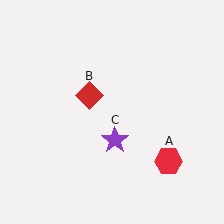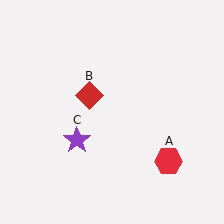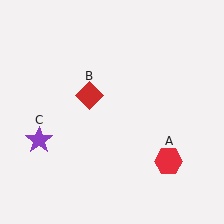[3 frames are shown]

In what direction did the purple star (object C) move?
The purple star (object C) moved left.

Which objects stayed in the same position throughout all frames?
Red hexagon (object A) and red diamond (object B) remained stationary.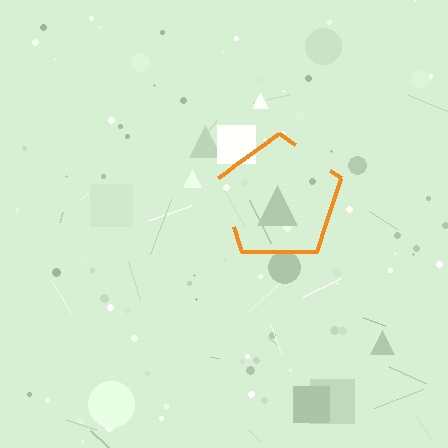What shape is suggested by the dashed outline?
The dashed outline suggests a pentagon.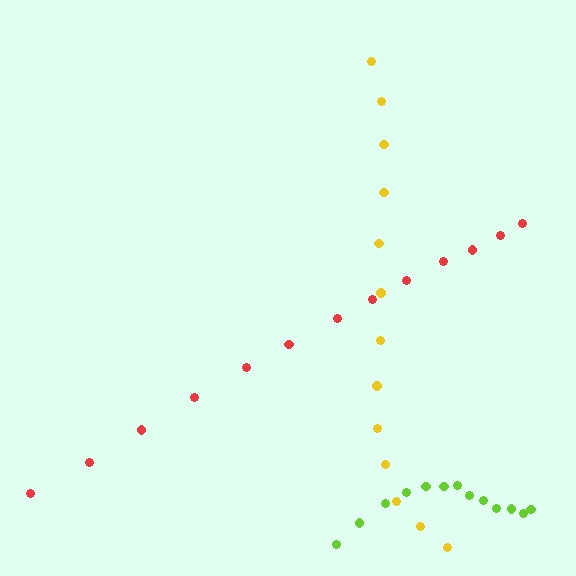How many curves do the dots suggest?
There are 3 distinct paths.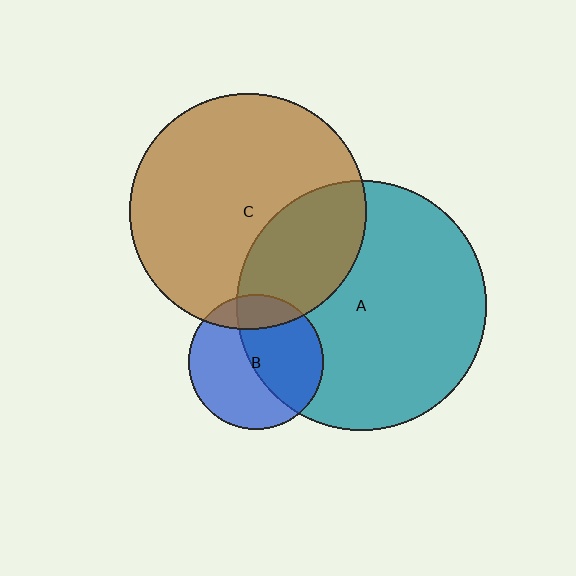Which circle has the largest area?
Circle A (teal).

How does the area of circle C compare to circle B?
Approximately 3.1 times.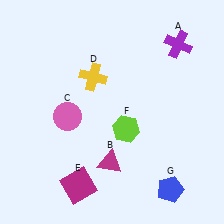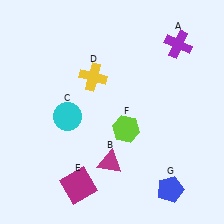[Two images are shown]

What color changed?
The circle (C) changed from pink in Image 1 to cyan in Image 2.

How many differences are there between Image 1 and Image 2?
There is 1 difference between the two images.